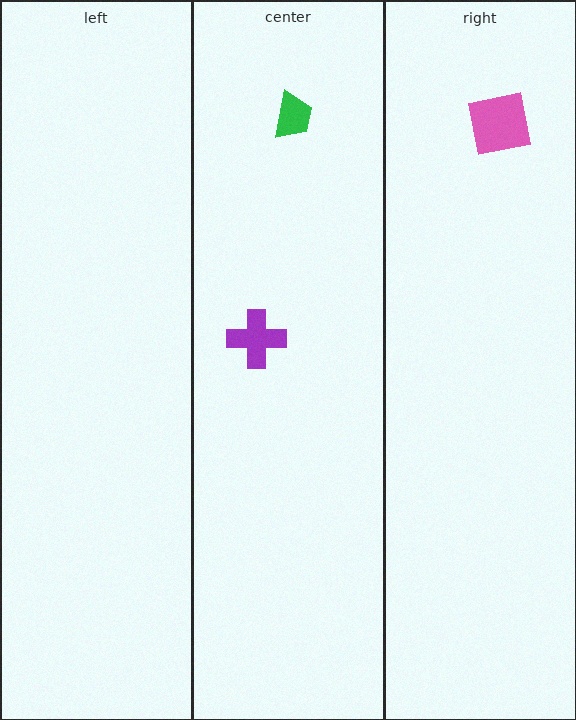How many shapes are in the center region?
2.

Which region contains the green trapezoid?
The center region.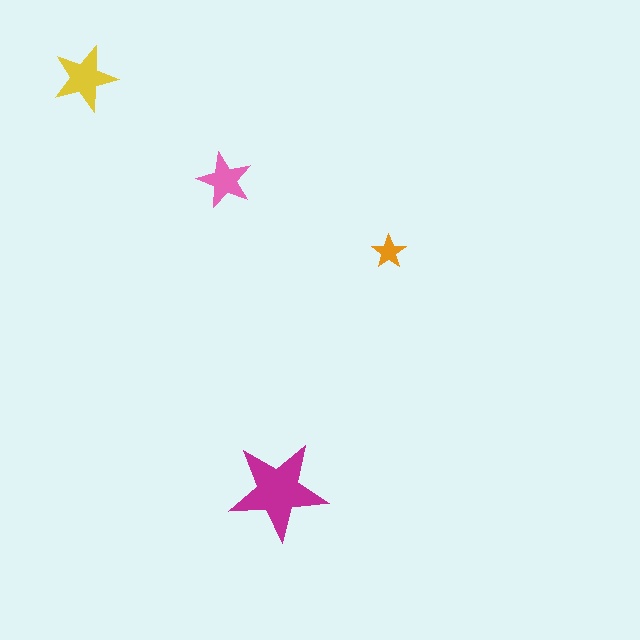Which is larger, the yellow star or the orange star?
The yellow one.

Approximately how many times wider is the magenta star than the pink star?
About 2 times wider.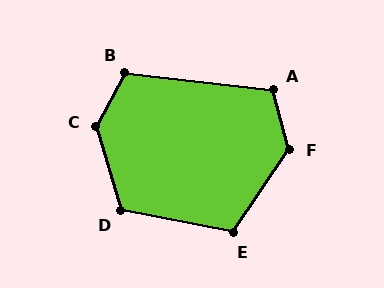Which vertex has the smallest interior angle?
A, at approximately 112 degrees.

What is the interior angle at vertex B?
Approximately 112 degrees (obtuse).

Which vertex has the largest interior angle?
C, at approximately 135 degrees.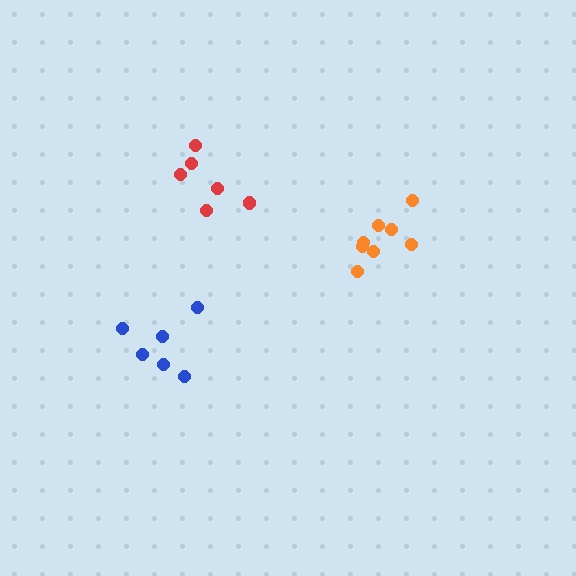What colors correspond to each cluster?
The clusters are colored: blue, orange, red.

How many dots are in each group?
Group 1: 6 dots, Group 2: 8 dots, Group 3: 6 dots (20 total).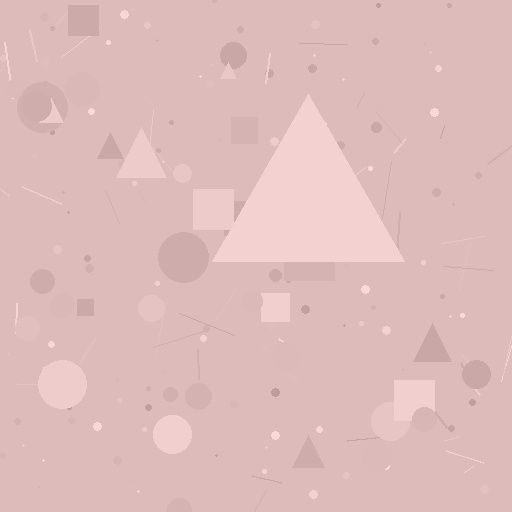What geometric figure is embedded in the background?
A triangle is embedded in the background.